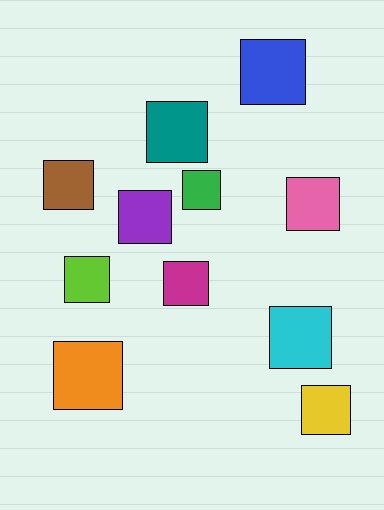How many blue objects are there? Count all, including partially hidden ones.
There is 1 blue object.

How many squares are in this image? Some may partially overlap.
There are 11 squares.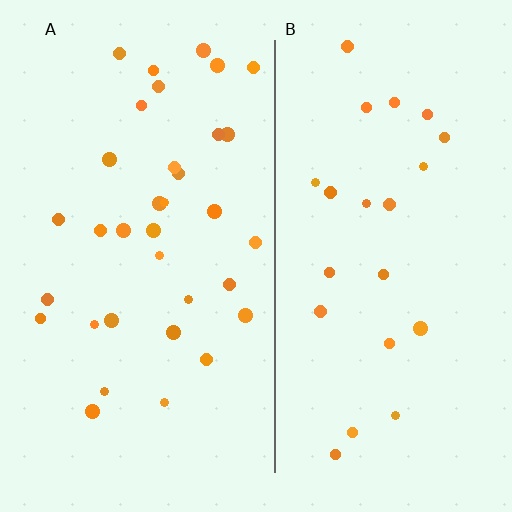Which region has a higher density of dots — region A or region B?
A (the left).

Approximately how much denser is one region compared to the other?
Approximately 1.5× — region A over region B.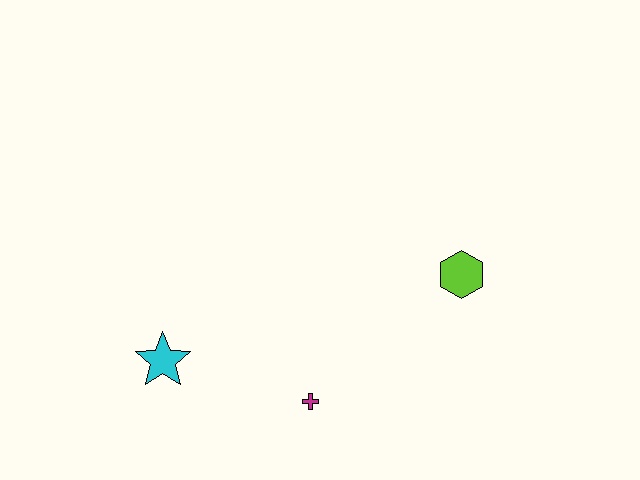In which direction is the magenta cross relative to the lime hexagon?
The magenta cross is to the left of the lime hexagon.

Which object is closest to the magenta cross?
The cyan star is closest to the magenta cross.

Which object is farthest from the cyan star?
The lime hexagon is farthest from the cyan star.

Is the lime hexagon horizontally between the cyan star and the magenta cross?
No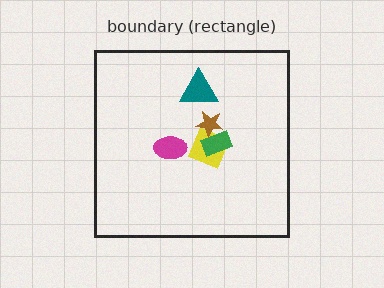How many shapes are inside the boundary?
5 inside, 0 outside.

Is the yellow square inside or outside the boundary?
Inside.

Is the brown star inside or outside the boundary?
Inside.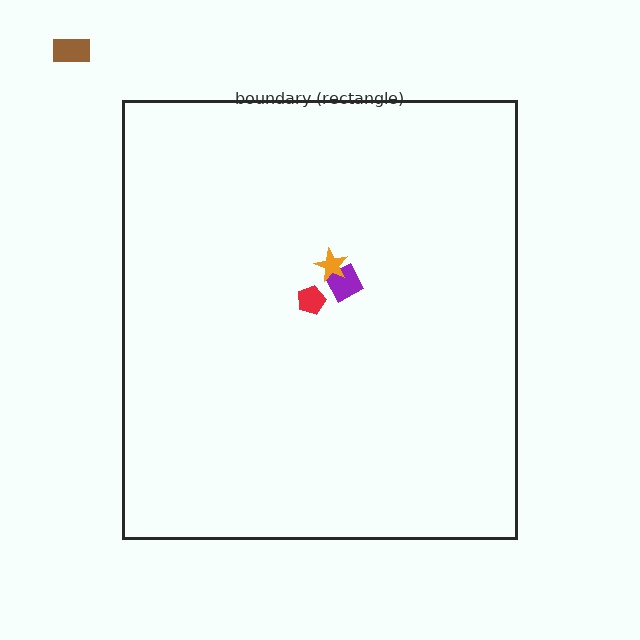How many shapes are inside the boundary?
3 inside, 1 outside.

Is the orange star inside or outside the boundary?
Inside.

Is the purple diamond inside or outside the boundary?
Inside.